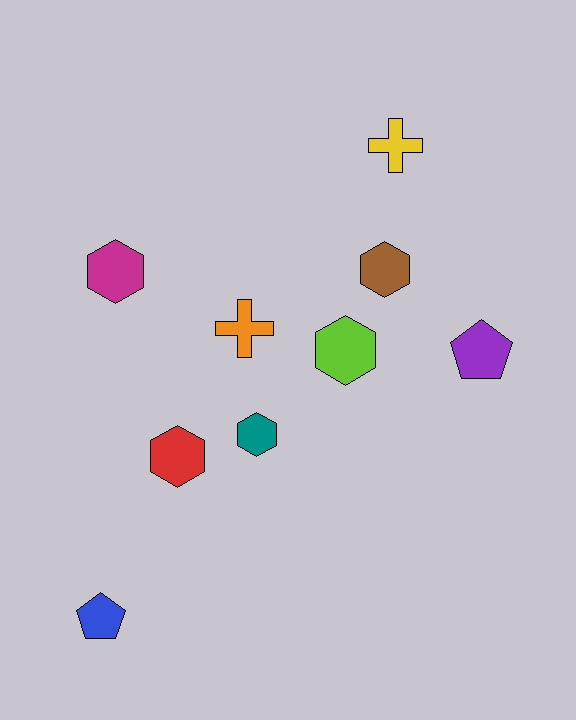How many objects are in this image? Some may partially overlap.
There are 9 objects.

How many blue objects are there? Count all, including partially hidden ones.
There is 1 blue object.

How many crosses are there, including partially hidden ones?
There are 2 crosses.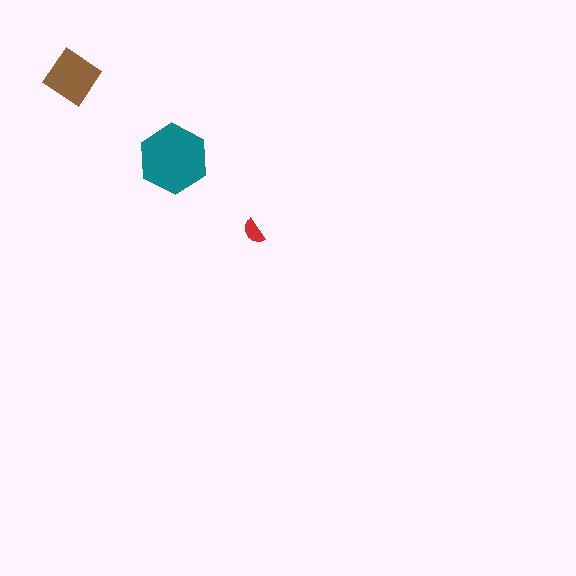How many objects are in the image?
There are 3 objects in the image.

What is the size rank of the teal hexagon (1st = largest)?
1st.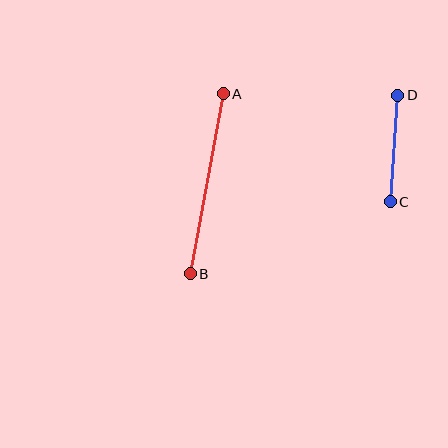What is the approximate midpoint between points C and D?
The midpoint is at approximately (394, 149) pixels.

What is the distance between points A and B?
The distance is approximately 183 pixels.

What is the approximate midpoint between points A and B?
The midpoint is at approximately (207, 184) pixels.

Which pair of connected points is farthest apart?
Points A and B are farthest apart.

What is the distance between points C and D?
The distance is approximately 106 pixels.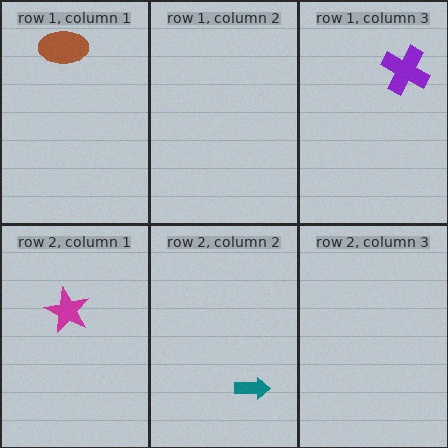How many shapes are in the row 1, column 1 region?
1.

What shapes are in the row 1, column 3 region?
The purple cross.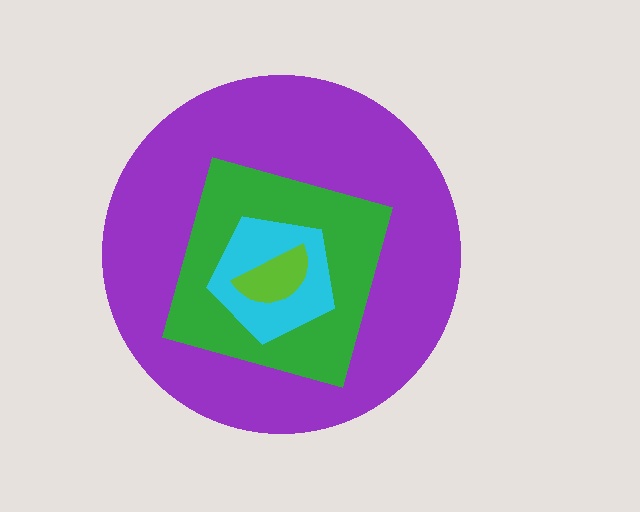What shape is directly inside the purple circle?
The green square.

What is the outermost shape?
The purple circle.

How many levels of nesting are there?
4.